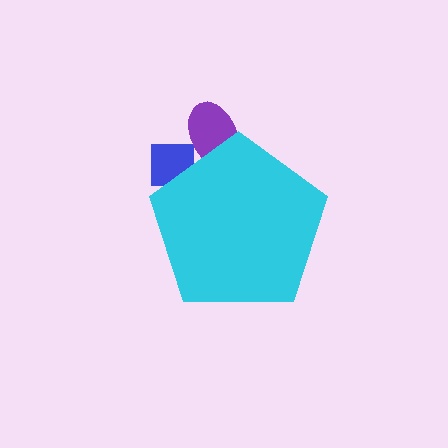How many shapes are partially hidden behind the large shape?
3 shapes are partially hidden.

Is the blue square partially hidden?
Yes, the blue square is partially hidden behind the cyan pentagon.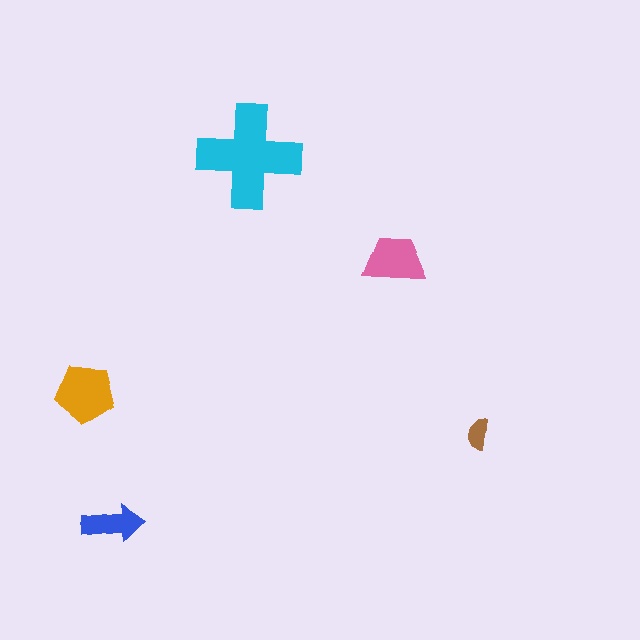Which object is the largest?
The cyan cross.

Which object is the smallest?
The brown semicircle.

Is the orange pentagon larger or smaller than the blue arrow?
Larger.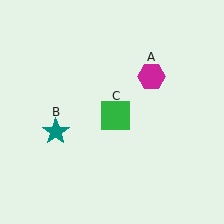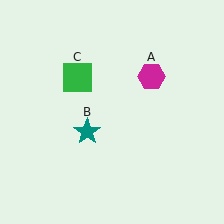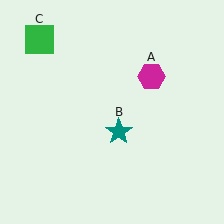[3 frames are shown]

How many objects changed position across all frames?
2 objects changed position: teal star (object B), green square (object C).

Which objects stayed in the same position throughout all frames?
Magenta hexagon (object A) remained stationary.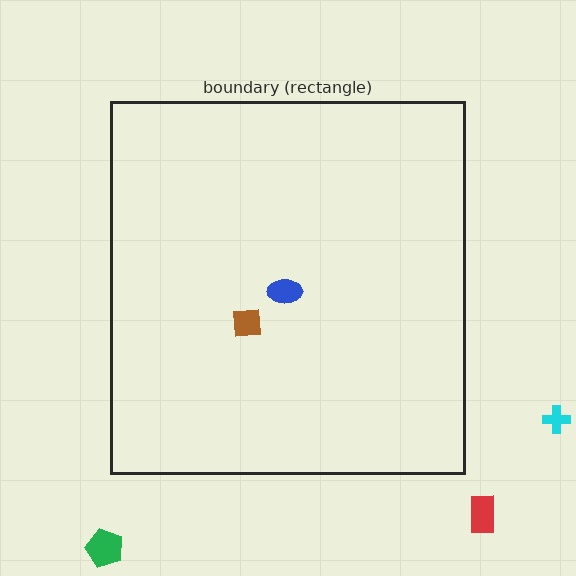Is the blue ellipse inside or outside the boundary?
Inside.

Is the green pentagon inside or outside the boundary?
Outside.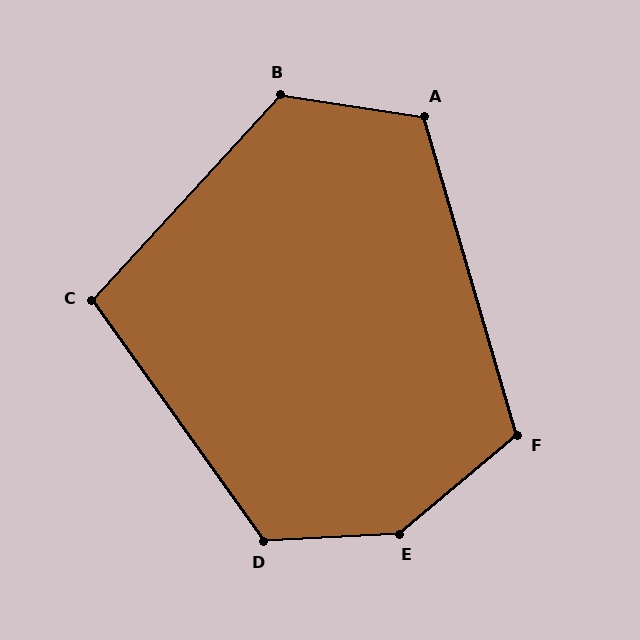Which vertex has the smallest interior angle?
C, at approximately 102 degrees.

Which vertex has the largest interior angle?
E, at approximately 143 degrees.